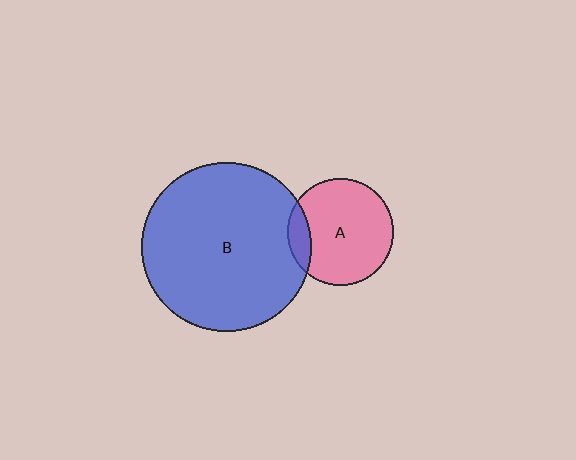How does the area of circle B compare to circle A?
Approximately 2.5 times.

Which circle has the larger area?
Circle B (blue).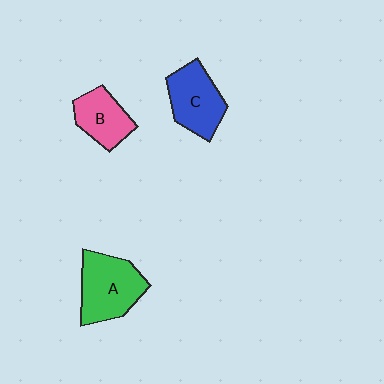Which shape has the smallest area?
Shape B (pink).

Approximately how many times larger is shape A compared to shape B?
Approximately 1.5 times.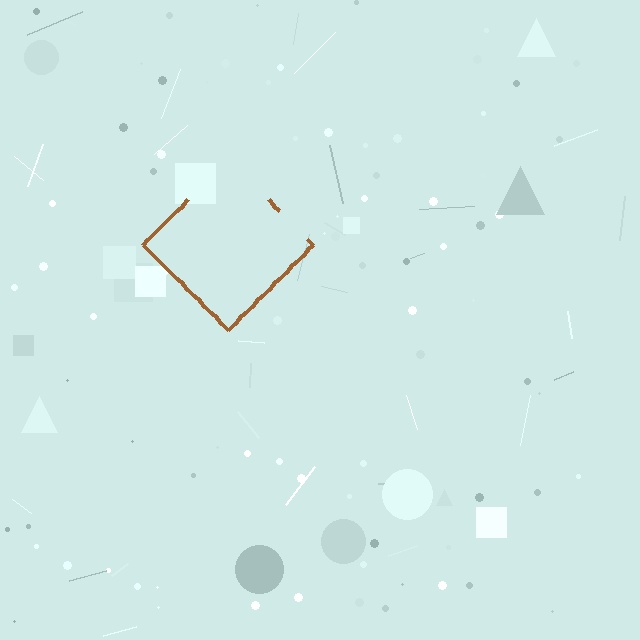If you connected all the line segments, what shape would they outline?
They would outline a diamond.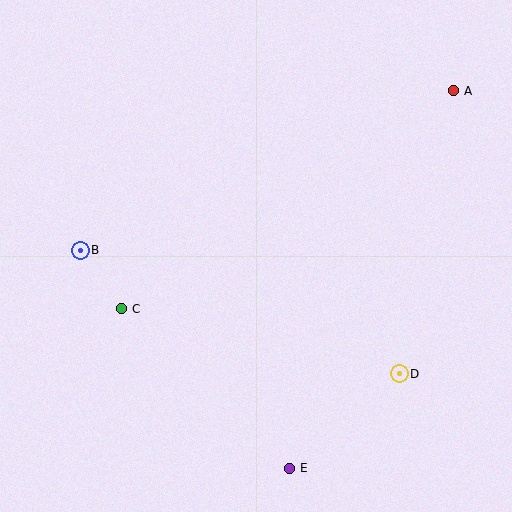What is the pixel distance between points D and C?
The distance between D and C is 286 pixels.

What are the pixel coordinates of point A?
Point A is at (453, 91).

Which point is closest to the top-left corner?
Point B is closest to the top-left corner.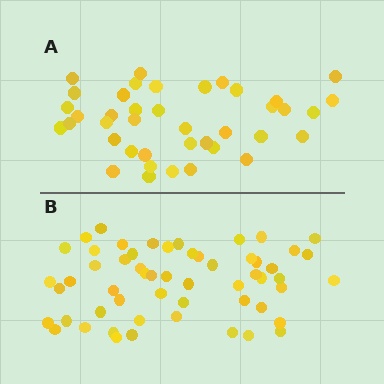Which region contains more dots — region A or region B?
Region B (the bottom region) has more dots.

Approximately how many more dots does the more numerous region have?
Region B has approximately 15 more dots than region A.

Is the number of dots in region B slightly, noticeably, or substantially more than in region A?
Region B has noticeably more, but not dramatically so. The ratio is roughly 1.4 to 1.